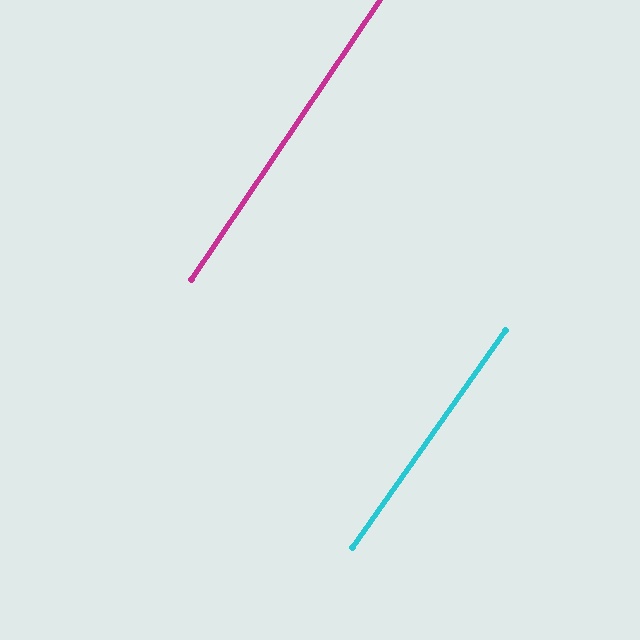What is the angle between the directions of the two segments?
Approximately 1 degree.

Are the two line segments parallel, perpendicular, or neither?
Parallel — their directions differ by only 1.4°.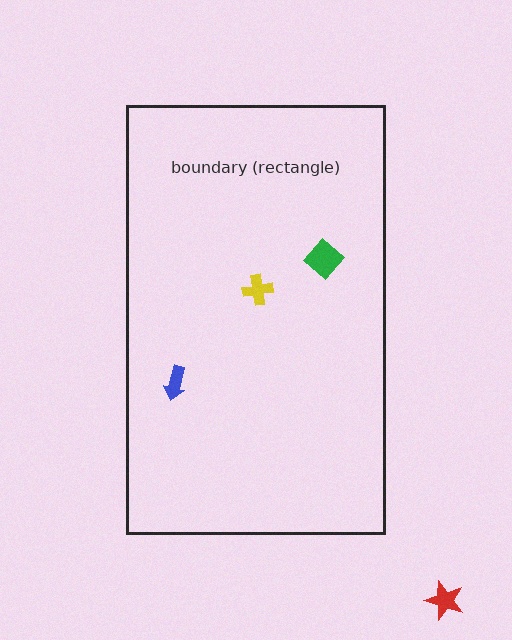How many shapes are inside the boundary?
3 inside, 1 outside.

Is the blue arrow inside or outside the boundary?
Inside.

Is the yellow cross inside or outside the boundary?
Inside.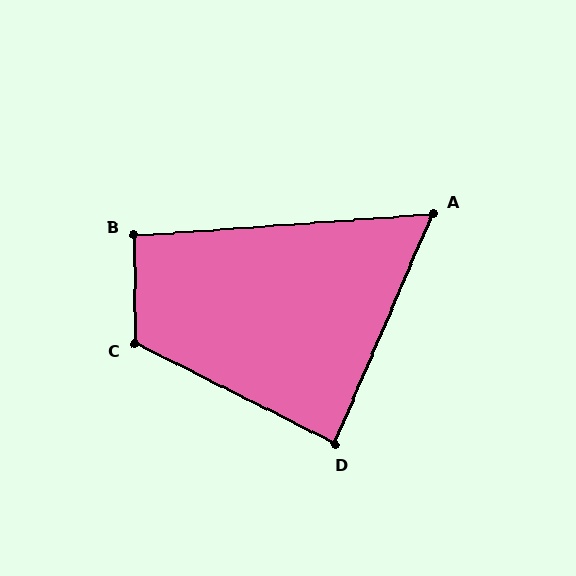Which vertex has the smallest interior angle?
A, at approximately 63 degrees.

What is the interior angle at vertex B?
Approximately 93 degrees (approximately right).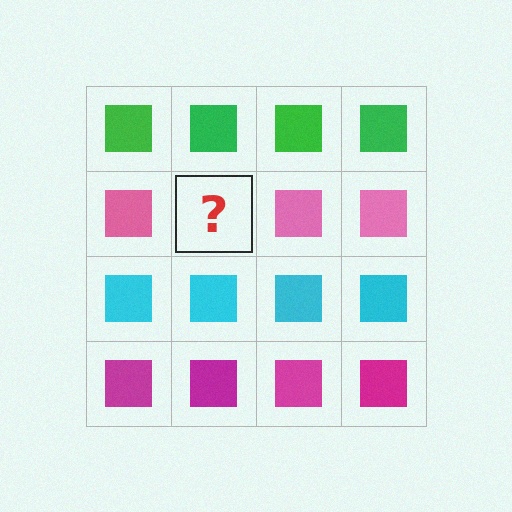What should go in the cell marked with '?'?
The missing cell should contain a pink square.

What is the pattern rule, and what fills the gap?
The rule is that each row has a consistent color. The gap should be filled with a pink square.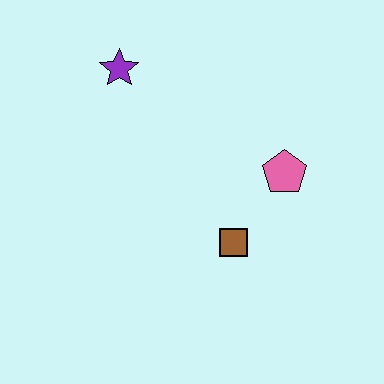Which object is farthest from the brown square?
The purple star is farthest from the brown square.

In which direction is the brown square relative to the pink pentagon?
The brown square is below the pink pentagon.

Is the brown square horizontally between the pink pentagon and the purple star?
Yes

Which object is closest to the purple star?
The pink pentagon is closest to the purple star.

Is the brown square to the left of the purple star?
No